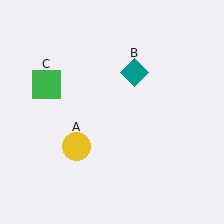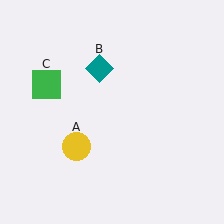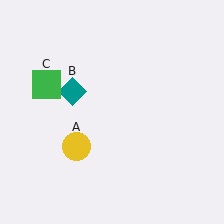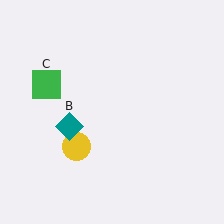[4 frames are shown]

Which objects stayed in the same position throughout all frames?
Yellow circle (object A) and green square (object C) remained stationary.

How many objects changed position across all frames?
1 object changed position: teal diamond (object B).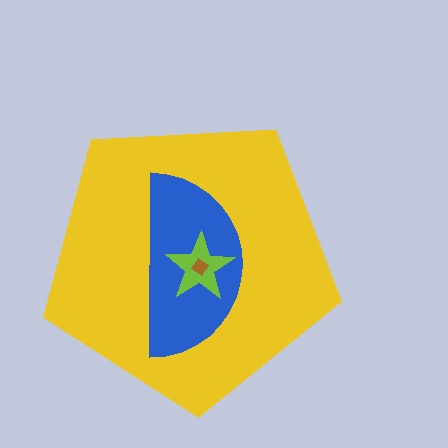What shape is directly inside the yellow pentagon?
The blue semicircle.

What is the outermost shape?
The yellow pentagon.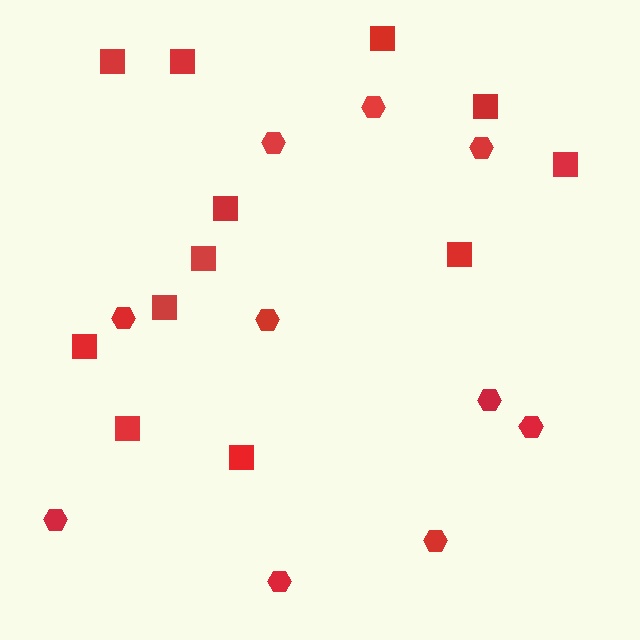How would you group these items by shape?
There are 2 groups: one group of hexagons (10) and one group of squares (12).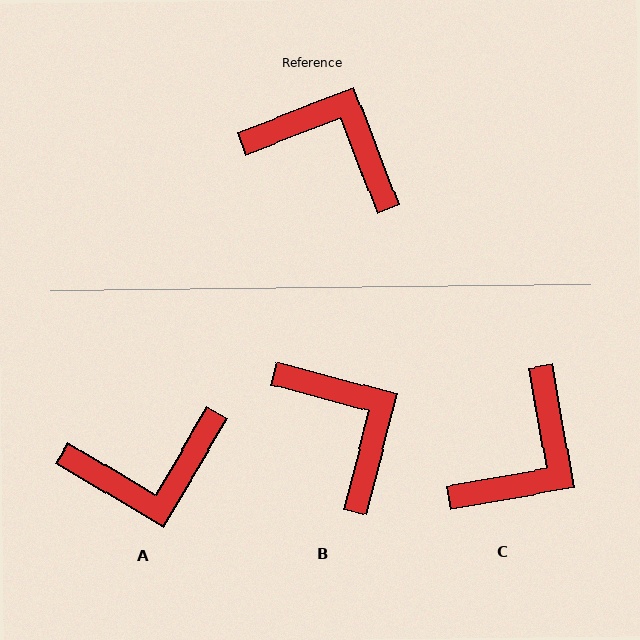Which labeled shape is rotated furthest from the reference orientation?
A, about 142 degrees away.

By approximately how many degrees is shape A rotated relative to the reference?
Approximately 142 degrees clockwise.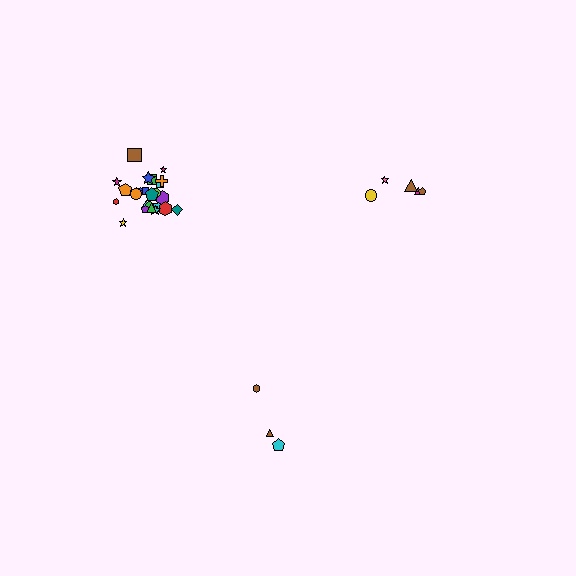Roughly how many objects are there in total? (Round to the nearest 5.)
Roughly 35 objects in total.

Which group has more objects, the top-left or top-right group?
The top-left group.